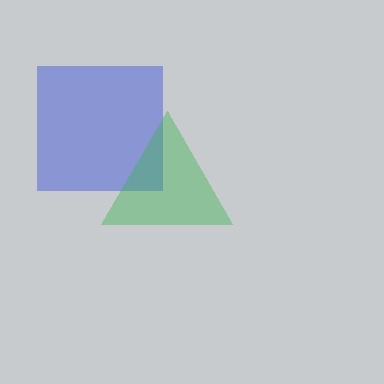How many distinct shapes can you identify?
There are 2 distinct shapes: a blue square, a green triangle.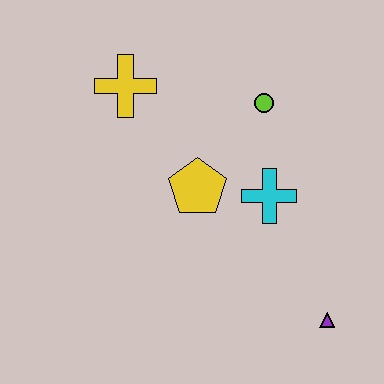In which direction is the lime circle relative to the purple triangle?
The lime circle is above the purple triangle.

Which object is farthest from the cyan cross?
The yellow cross is farthest from the cyan cross.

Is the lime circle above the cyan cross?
Yes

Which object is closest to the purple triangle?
The cyan cross is closest to the purple triangle.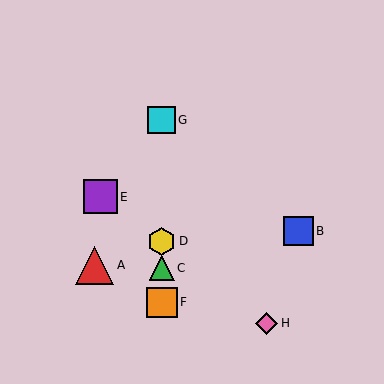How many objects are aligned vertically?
4 objects (C, D, F, G) are aligned vertically.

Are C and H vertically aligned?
No, C is at x≈162 and H is at x≈267.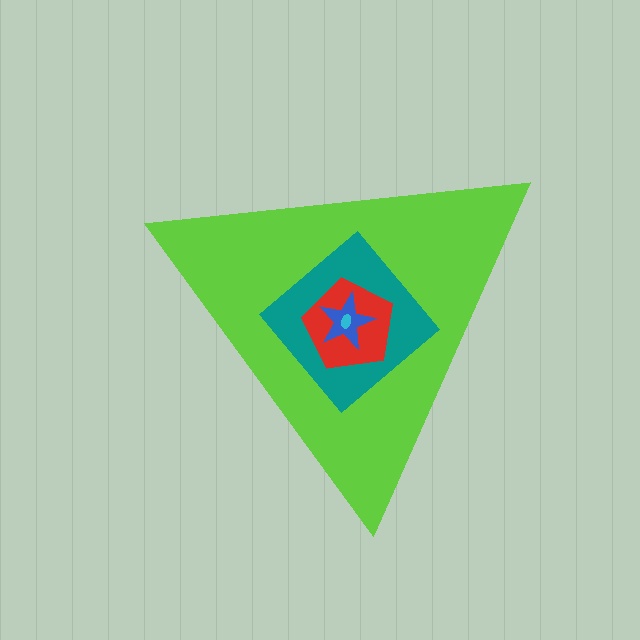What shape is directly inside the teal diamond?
The red pentagon.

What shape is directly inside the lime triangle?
The teal diamond.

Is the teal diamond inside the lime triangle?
Yes.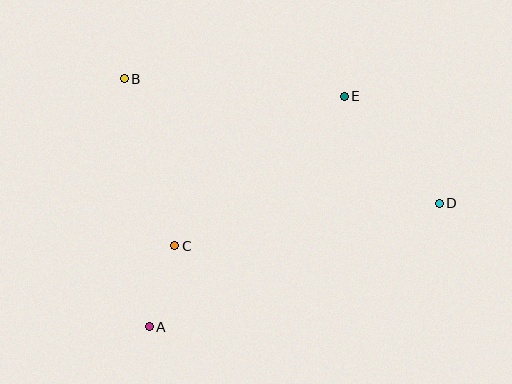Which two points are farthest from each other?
Points B and D are farthest from each other.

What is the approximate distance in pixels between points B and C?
The distance between B and C is approximately 174 pixels.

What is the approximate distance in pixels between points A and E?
The distance between A and E is approximately 302 pixels.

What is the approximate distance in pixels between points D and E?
The distance between D and E is approximately 143 pixels.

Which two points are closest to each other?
Points A and C are closest to each other.